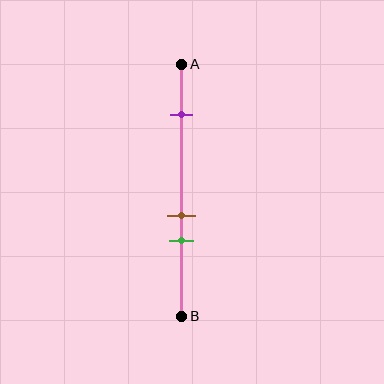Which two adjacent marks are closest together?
The brown and green marks are the closest adjacent pair.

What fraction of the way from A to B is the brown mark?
The brown mark is approximately 60% (0.6) of the way from A to B.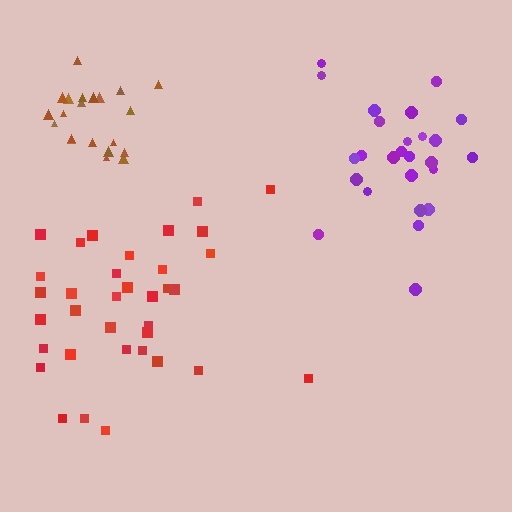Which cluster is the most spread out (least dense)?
Red.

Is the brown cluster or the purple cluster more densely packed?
Brown.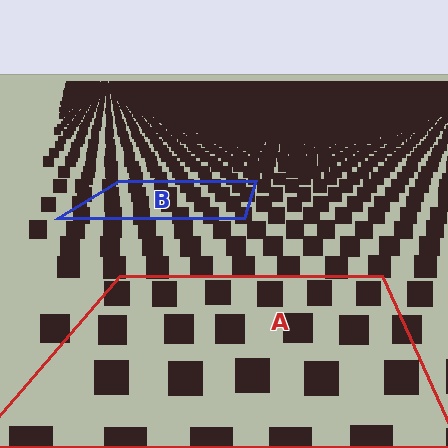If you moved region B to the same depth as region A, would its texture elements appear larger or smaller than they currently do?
They would appear larger. At a closer depth, the same texture elements are projected at a bigger on-screen size.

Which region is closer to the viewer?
Region A is closer. The texture elements there are larger and more spread out.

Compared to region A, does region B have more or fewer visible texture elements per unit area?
Region B has more texture elements per unit area — they are packed more densely because it is farther away.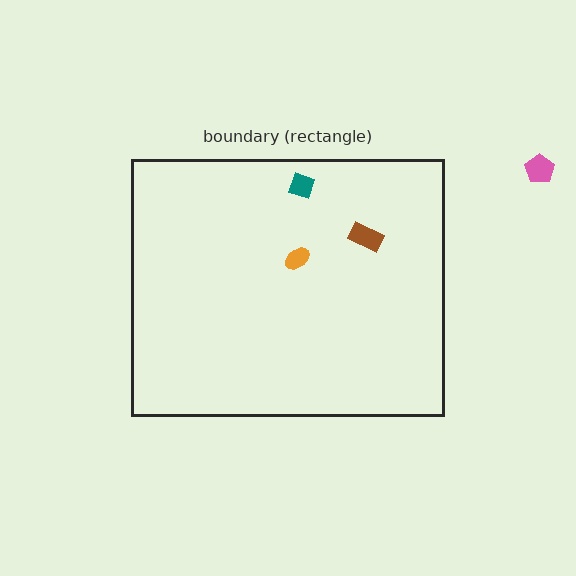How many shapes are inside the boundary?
3 inside, 1 outside.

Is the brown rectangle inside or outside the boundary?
Inside.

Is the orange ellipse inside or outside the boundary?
Inside.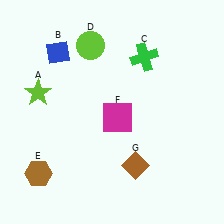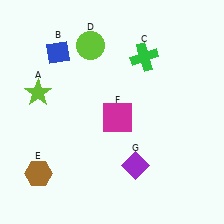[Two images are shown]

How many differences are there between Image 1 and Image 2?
There is 1 difference between the two images.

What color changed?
The diamond (G) changed from brown in Image 1 to purple in Image 2.